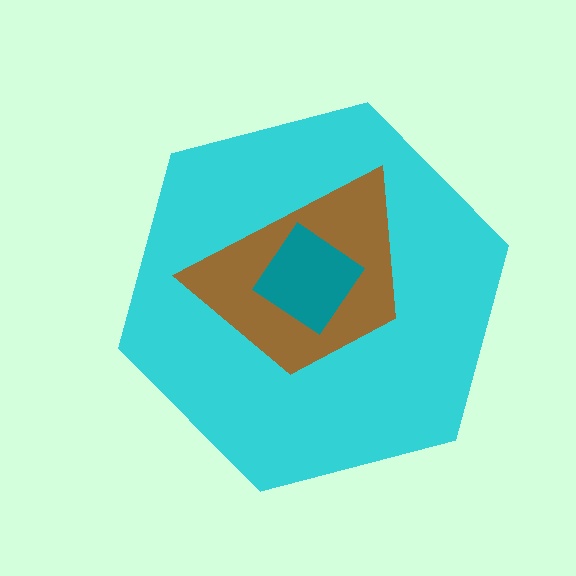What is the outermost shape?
The cyan hexagon.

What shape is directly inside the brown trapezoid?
The teal diamond.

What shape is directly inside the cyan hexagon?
The brown trapezoid.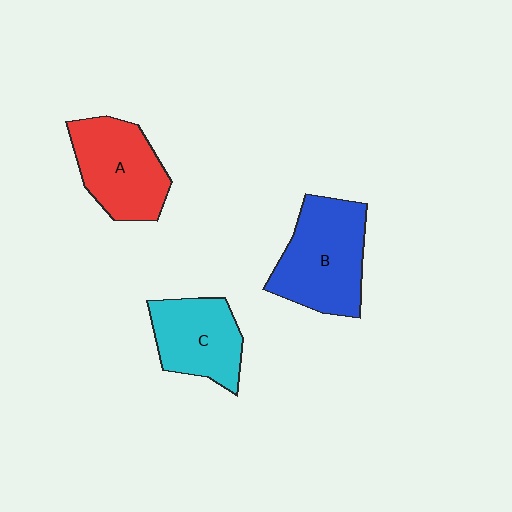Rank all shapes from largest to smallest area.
From largest to smallest: B (blue), A (red), C (cyan).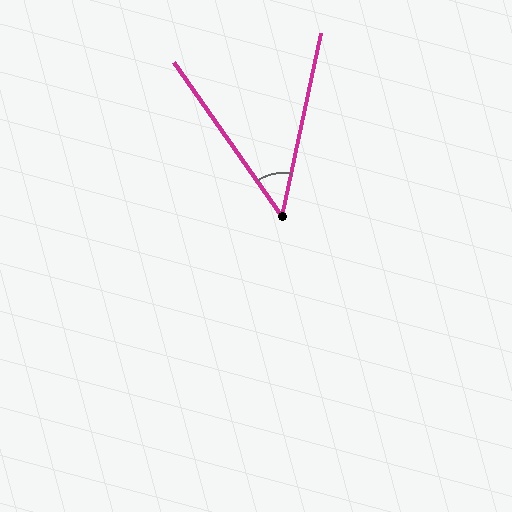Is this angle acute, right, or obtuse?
It is acute.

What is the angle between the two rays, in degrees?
Approximately 47 degrees.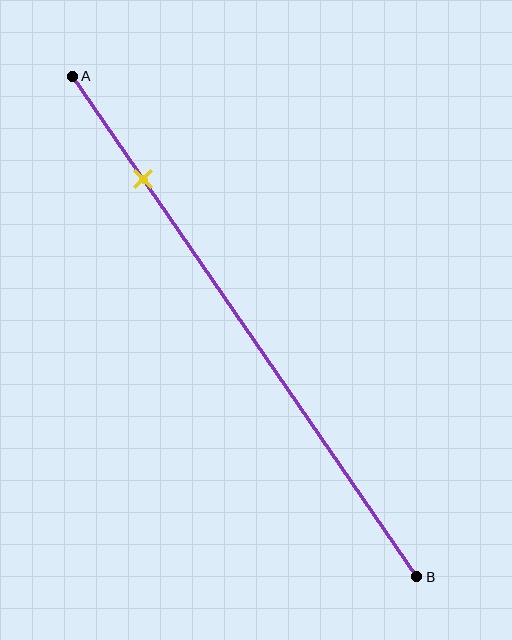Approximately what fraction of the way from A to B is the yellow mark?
The yellow mark is approximately 20% of the way from A to B.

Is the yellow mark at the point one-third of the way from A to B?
No, the mark is at about 20% from A, not at the 33% one-third point.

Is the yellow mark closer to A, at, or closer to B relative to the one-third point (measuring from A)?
The yellow mark is closer to point A than the one-third point of segment AB.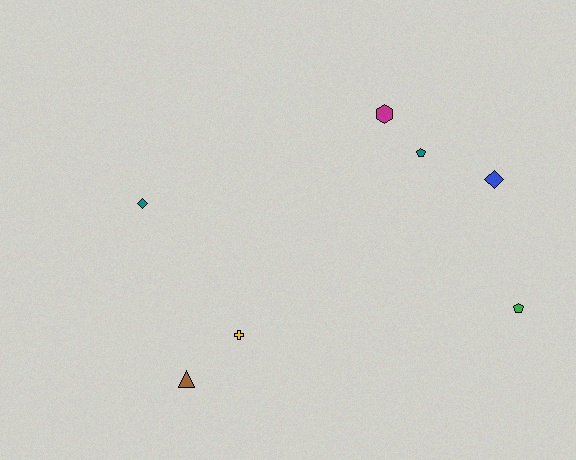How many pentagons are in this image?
There are 2 pentagons.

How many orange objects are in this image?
There are no orange objects.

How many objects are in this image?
There are 7 objects.